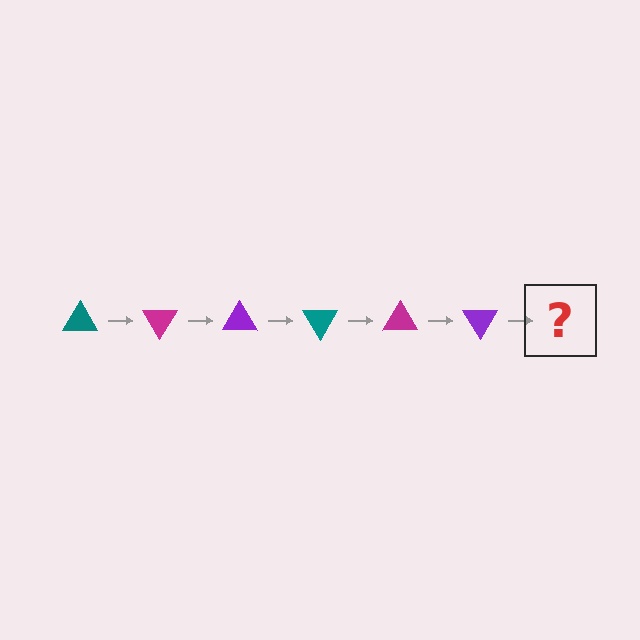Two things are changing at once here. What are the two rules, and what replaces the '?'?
The two rules are that it rotates 60 degrees each step and the color cycles through teal, magenta, and purple. The '?' should be a teal triangle, rotated 360 degrees from the start.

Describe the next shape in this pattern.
It should be a teal triangle, rotated 360 degrees from the start.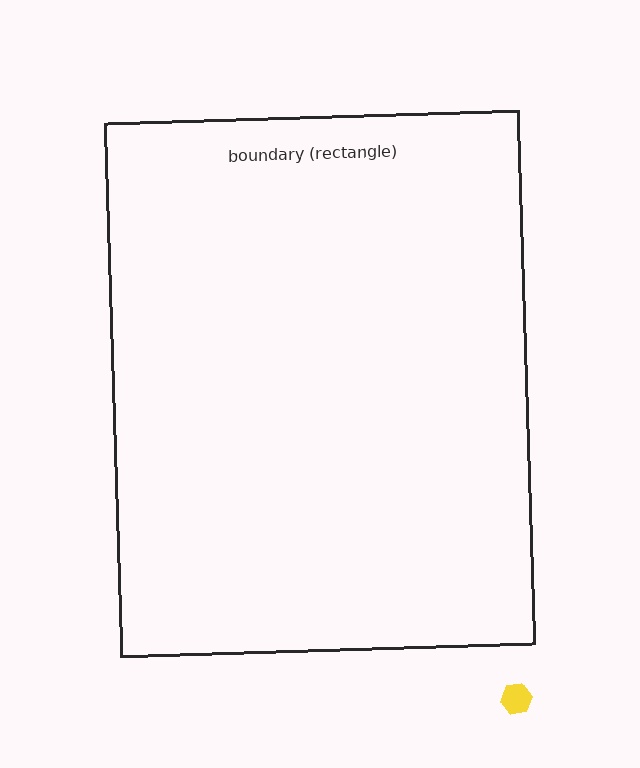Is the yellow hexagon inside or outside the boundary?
Outside.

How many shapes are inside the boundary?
0 inside, 1 outside.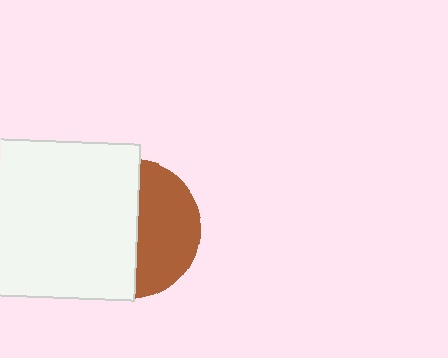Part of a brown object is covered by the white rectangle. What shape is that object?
It is a circle.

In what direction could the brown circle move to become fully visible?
The brown circle could move right. That would shift it out from behind the white rectangle entirely.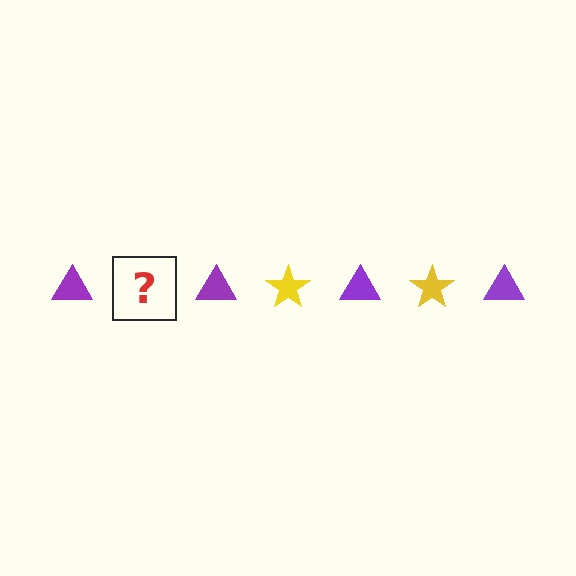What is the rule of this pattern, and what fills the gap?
The rule is that the pattern alternates between purple triangle and yellow star. The gap should be filled with a yellow star.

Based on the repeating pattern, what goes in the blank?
The blank should be a yellow star.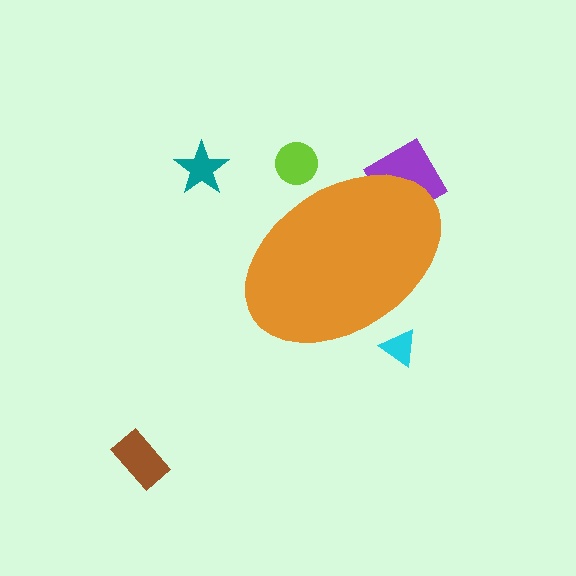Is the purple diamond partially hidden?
Yes, the purple diamond is partially hidden behind the orange ellipse.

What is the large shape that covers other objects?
An orange ellipse.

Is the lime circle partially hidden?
Yes, the lime circle is partially hidden behind the orange ellipse.